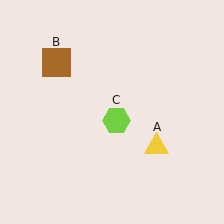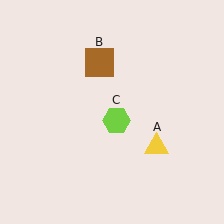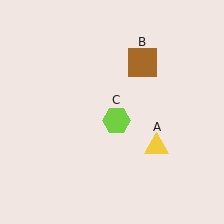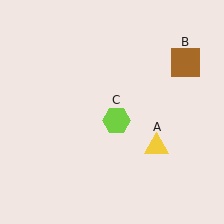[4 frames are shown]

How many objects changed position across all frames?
1 object changed position: brown square (object B).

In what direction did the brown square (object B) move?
The brown square (object B) moved right.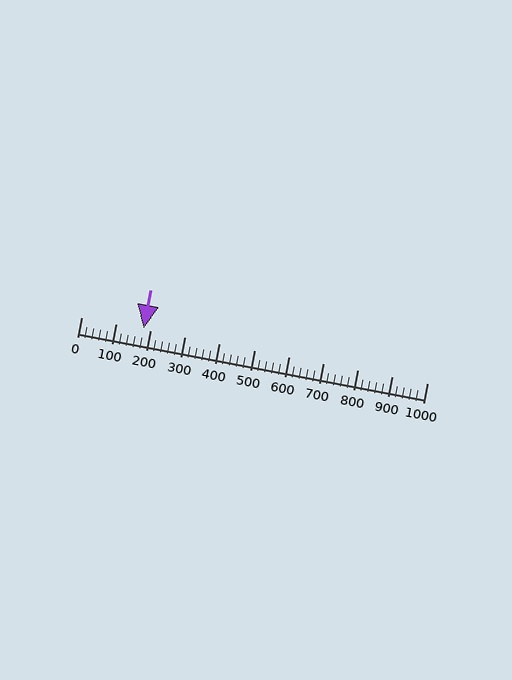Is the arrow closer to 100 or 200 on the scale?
The arrow is closer to 200.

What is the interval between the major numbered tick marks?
The major tick marks are spaced 100 units apart.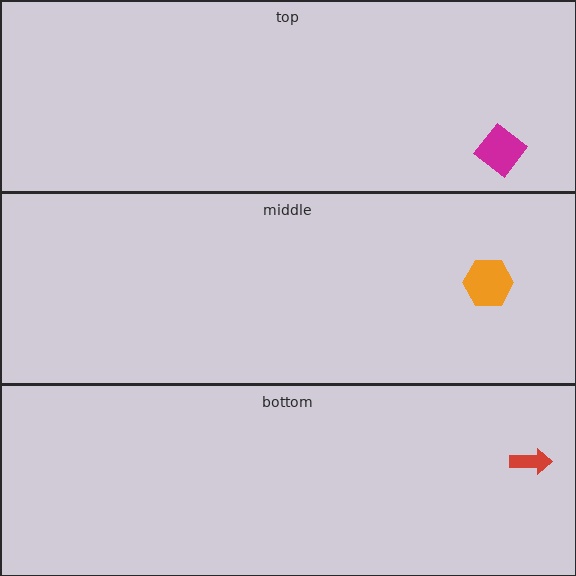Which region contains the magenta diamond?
The top region.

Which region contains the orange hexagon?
The middle region.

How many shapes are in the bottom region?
1.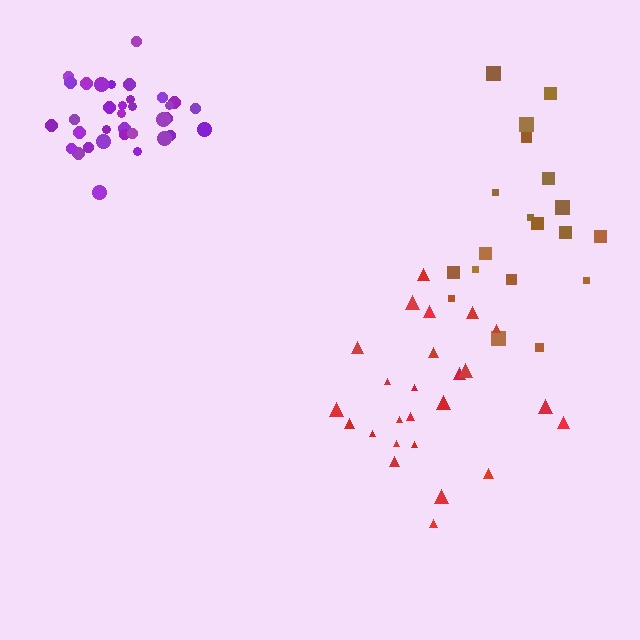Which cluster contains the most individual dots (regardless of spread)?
Purple (34).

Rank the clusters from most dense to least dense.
purple, red, brown.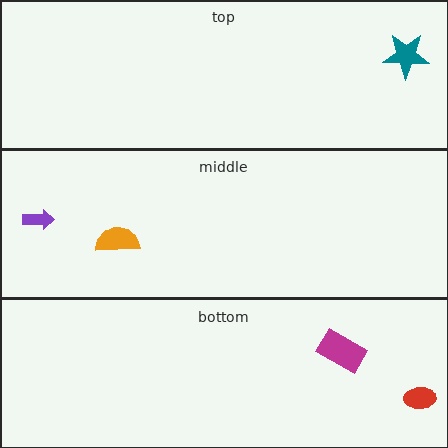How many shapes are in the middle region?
2.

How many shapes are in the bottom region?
2.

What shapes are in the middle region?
The purple arrow, the orange semicircle.